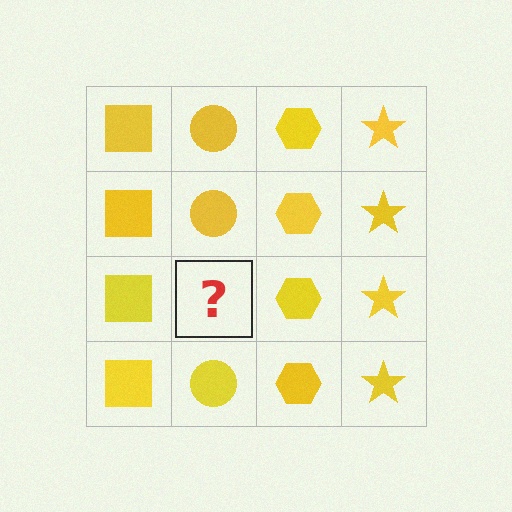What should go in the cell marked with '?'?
The missing cell should contain a yellow circle.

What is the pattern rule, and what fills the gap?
The rule is that each column has a consistent shape. The gap should be filled with a yellow circle.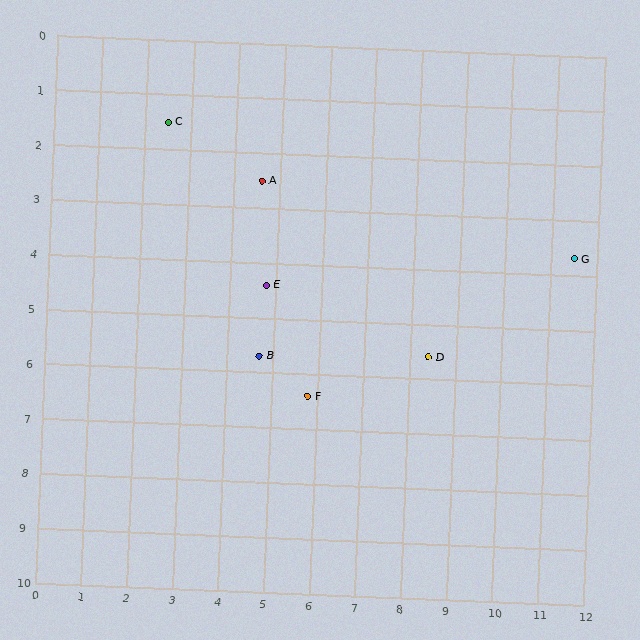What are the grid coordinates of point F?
Point F is at approximately (5.8, 6.4).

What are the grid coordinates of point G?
Point G is at approximately (11.5, 3.7).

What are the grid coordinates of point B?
Point B is at approximately (4.7, 5.7).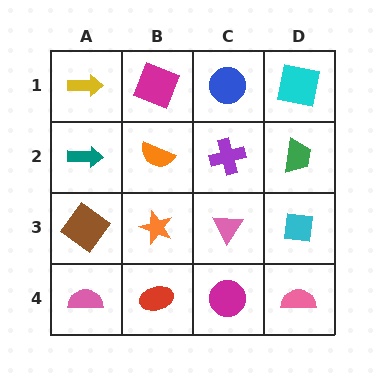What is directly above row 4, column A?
A brown diamond.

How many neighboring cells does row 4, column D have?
2.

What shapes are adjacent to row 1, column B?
An orange semicircle (row 2, column B), a yellow arrow (row 1, column A), a blue circle (row 1, column C).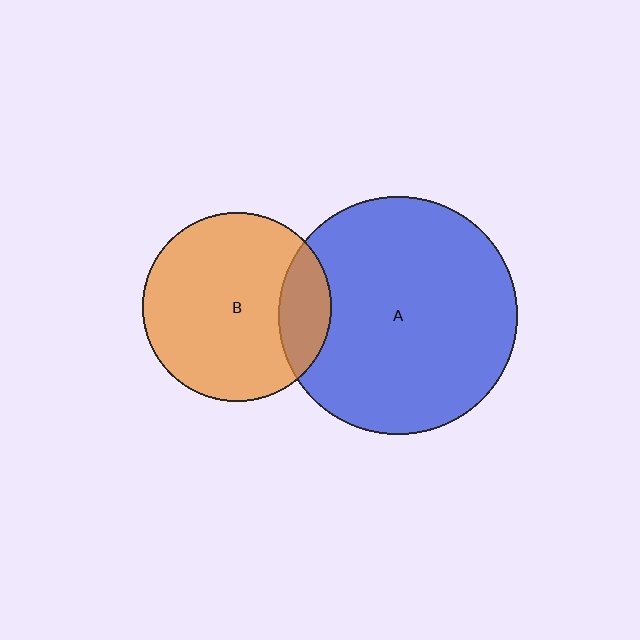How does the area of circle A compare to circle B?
Approximately 1.6 times.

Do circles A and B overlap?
Yes.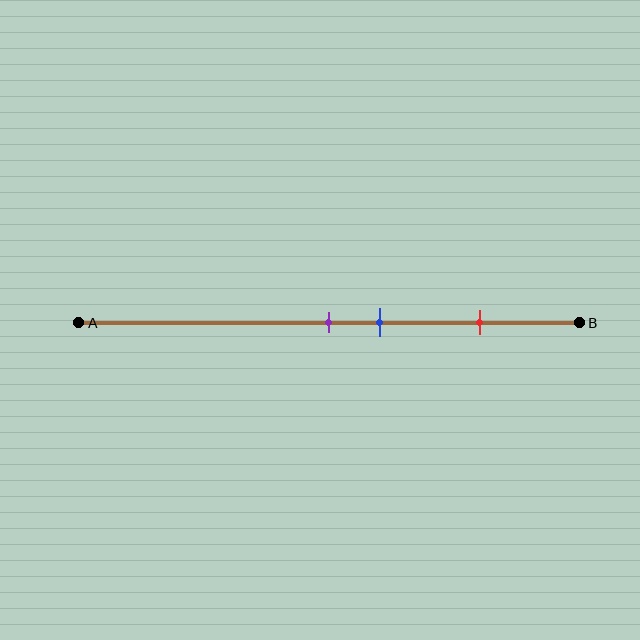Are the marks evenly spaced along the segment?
No, the marks are not evenly spaced.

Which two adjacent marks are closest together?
The purple and blue marks are the closest adjacent pair.